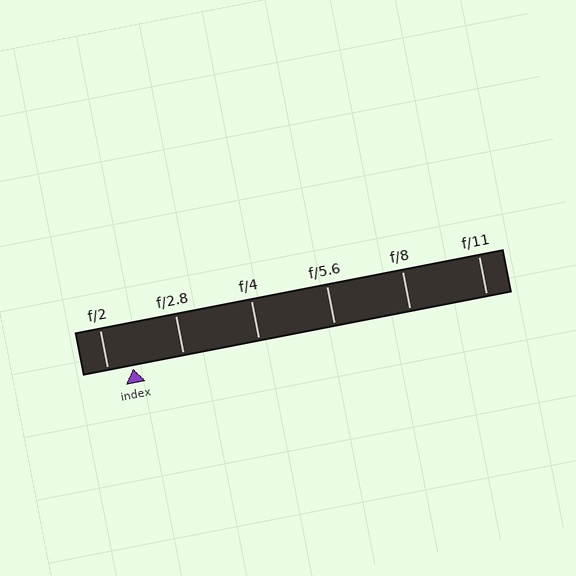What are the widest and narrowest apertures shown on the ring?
The widest aperture shown is f/2 and the narrowest is f/11.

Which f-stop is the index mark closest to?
The index mark is closest to f/2.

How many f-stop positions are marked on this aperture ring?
There are 6 f-stop positions marked.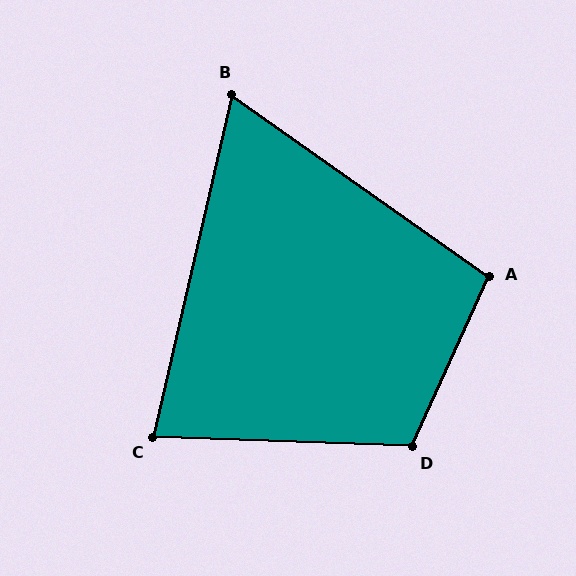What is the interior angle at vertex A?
Approximately 101 degrees (obtuse).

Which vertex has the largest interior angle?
D, at approximately 112 degrees.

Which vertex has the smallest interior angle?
B, at approximately 68 degrees.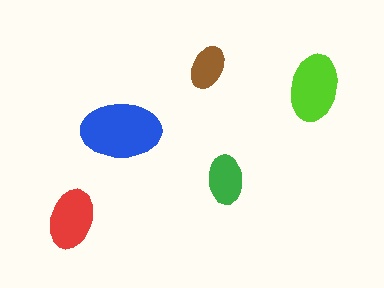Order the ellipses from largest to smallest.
the blue one, the lime one, the red one, the green one, the brown one.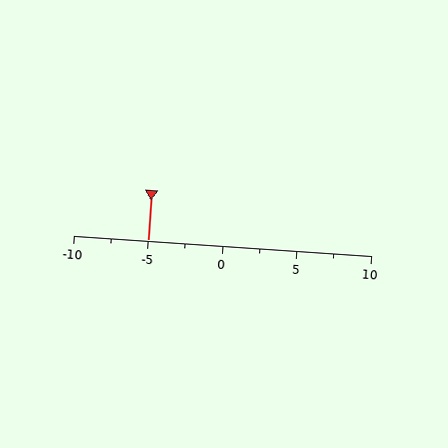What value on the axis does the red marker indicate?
The marker indicates approximately -5.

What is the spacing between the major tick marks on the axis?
The major ticks are spaced 5 apart.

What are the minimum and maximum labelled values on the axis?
The axis runs from -10 to 10.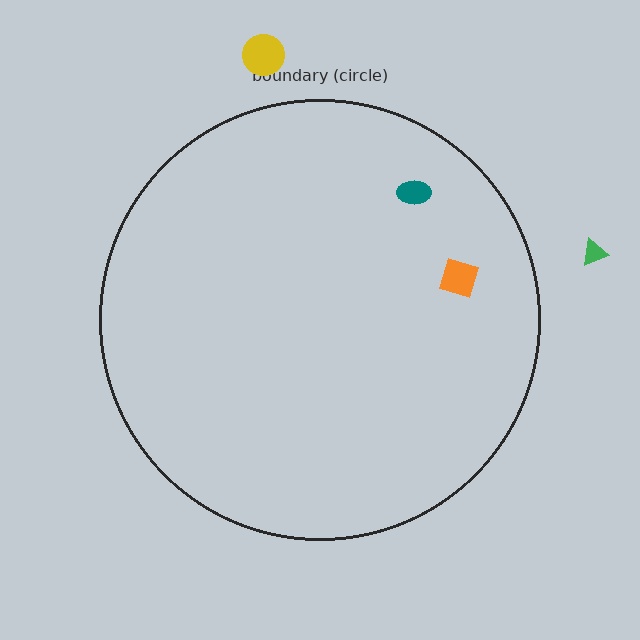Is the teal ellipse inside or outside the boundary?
Inside.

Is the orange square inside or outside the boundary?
Inside.